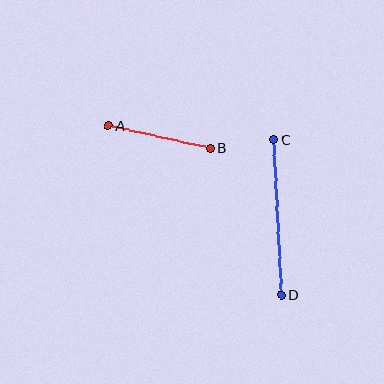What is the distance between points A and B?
The distance is approximately 104 pixels.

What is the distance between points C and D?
The distance is approximately 156 pixels.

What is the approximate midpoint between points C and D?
The midpoint is at approximately (278, 217) pixels.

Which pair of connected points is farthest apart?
Points C and D are farthest apart.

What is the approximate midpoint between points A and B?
The midpoint is at approximately (159, 137) pixels.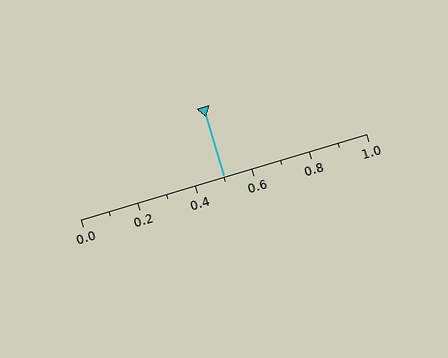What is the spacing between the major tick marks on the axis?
The major ticks are spaced 0.2 apart.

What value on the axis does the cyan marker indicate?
The marker indicates approximately 0.5.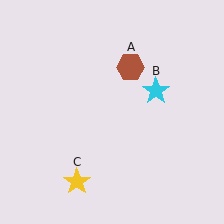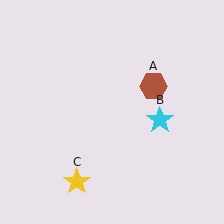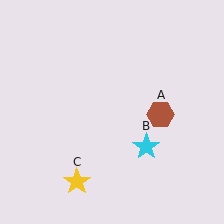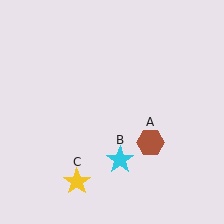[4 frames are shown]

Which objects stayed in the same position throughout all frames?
Yellow star (object C) remained stationary.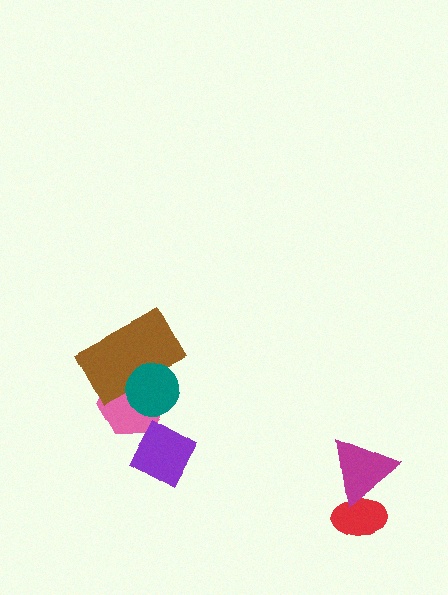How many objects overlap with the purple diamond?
1 object overlaps with the purple diamond.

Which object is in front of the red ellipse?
The magenta triangle is in front of the red ellipse.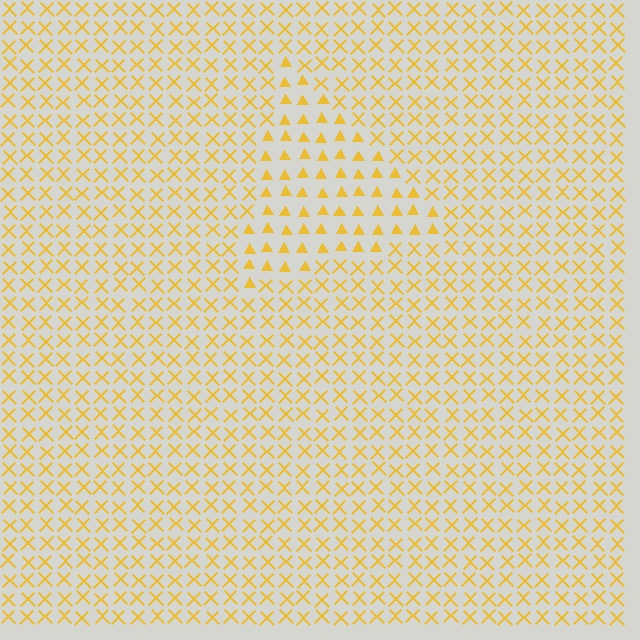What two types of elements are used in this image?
The image uses triangles inside the triangle region and X marks outside it.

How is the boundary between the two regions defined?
The boundary is defined by a change in element shape: triangles inside vs. X marks outside. All elements share the same color and spacing.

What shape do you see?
I see a triangle.